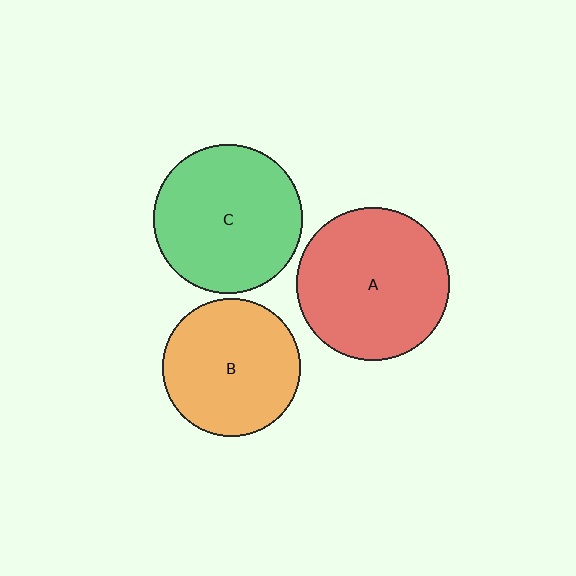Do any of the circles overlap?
No, none of the circles overlap.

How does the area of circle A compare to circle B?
Approximately 1.2 times.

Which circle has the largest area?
Circle A (red).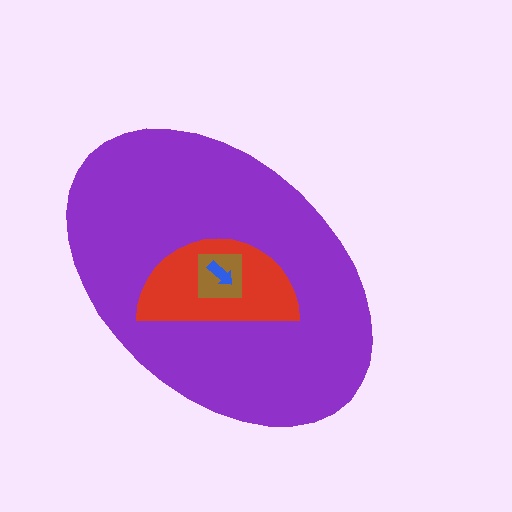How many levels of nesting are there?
4.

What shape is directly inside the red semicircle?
The brown square.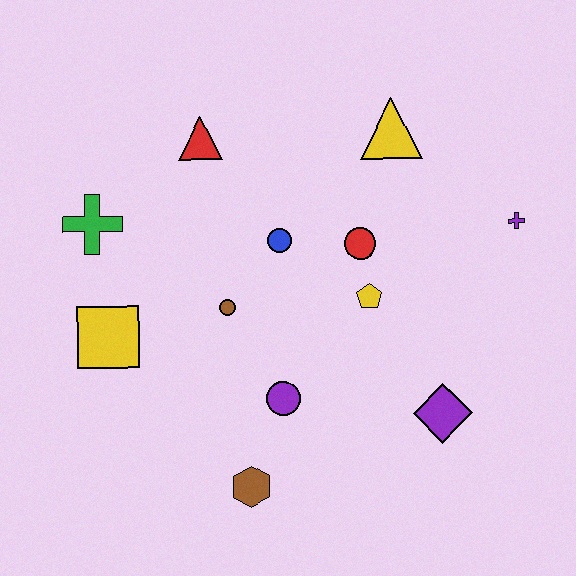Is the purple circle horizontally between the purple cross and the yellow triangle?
No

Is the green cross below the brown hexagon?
No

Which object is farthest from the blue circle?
The brown hexagon is farthest from the blue circle.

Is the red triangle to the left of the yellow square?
No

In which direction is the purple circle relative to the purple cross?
The purple circle is to the left of the purple cross.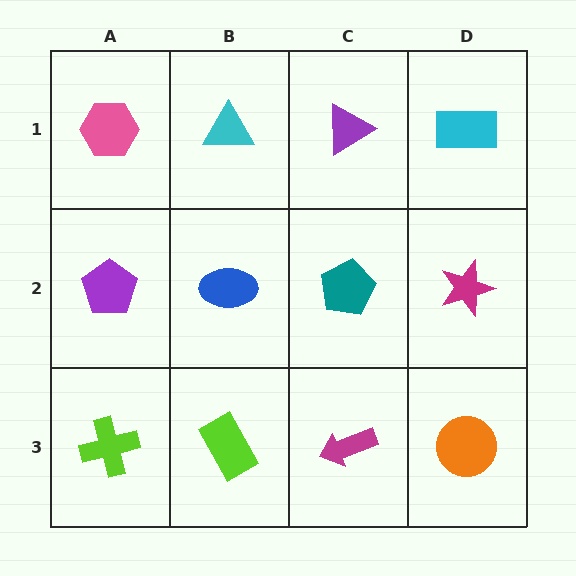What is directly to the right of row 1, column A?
A cyan triangle.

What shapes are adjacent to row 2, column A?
A pink hexagon (row 1, column A), a lime cross (row 3, column A), a blue ellipse (row 2, column B).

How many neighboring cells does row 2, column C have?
4.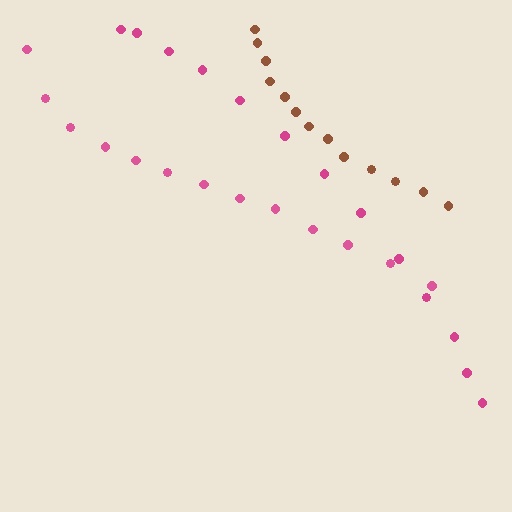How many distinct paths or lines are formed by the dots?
There are 3 distinct paths.